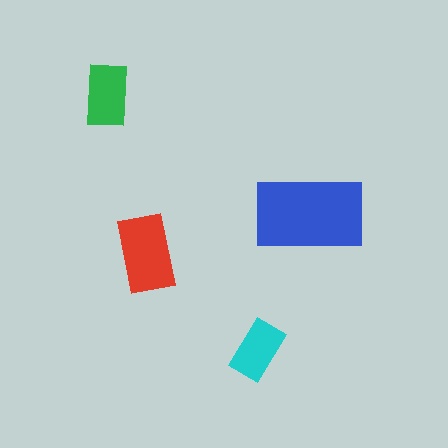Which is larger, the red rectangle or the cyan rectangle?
The red one.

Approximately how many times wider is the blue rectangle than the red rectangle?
About 1.5 times wider.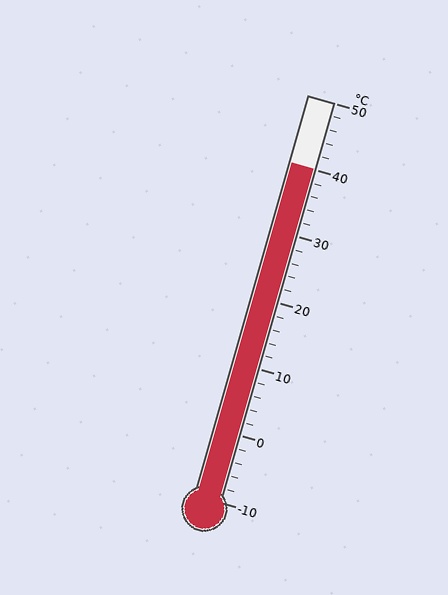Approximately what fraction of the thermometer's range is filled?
The thermometer is filled to approximately 85% of its range.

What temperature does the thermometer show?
The thermometer shows approximately 40°C.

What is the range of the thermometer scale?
The thermometer scale ranges from -10°C to 50°C.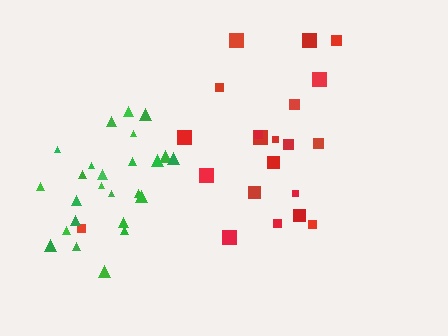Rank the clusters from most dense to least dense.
green, red.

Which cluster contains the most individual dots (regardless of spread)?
Green (25).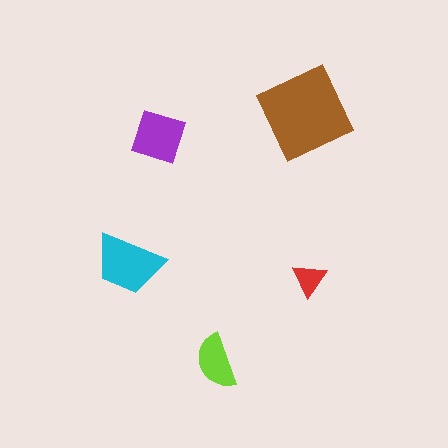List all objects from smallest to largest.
The red triangle, the lime semicircle, the purple square, the cyan trapezoid, the brown diamond.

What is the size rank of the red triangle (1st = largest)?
5th.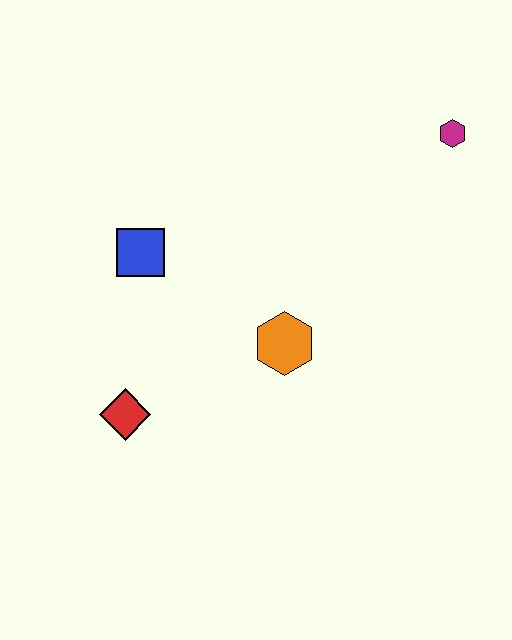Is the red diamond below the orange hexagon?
Yes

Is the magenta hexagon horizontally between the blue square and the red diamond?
No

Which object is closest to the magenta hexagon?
The orange hexagon is closest to the magenta hexagon.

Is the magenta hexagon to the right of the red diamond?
Yes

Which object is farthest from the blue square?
The magenta hexagon is farthest from the blue square.